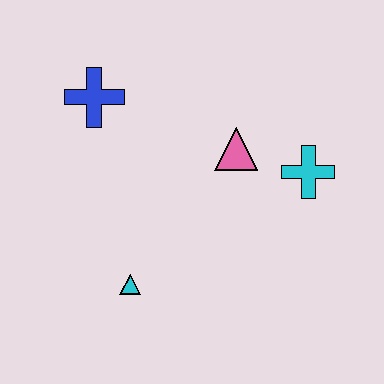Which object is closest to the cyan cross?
The pink triangle is closest to the cyan cross.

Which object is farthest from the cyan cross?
The blue cross is farthest from the cyan cross.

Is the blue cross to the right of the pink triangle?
No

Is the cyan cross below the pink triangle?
Yes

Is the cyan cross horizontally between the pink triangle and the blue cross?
No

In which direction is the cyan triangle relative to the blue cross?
The cyan triangle is below the blue cross.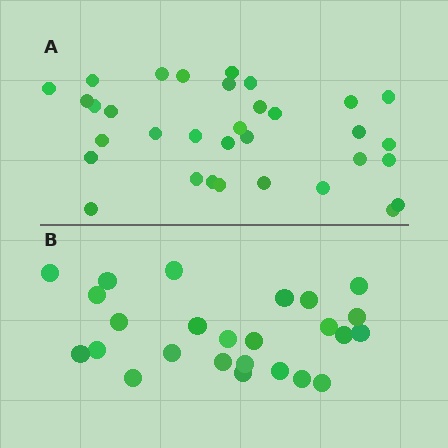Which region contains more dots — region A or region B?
Region A (the top region) has more dots.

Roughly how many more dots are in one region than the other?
Region A has roughly 8 or so more dots than region B.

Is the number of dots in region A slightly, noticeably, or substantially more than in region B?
Region A has noticeably more, but not dramatically so. The ratio is roughly 1.3 to 1.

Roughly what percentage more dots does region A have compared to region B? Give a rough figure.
About 30% more.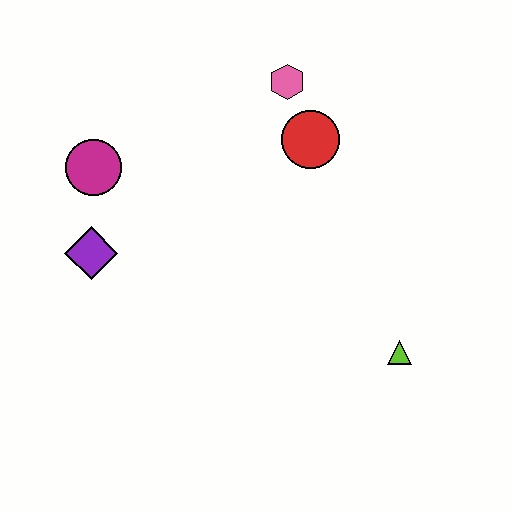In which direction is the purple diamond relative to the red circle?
The purple diamond is to the left of the red circle.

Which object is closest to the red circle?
The pink hexagon is closest to the red circle.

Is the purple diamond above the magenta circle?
No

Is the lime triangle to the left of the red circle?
No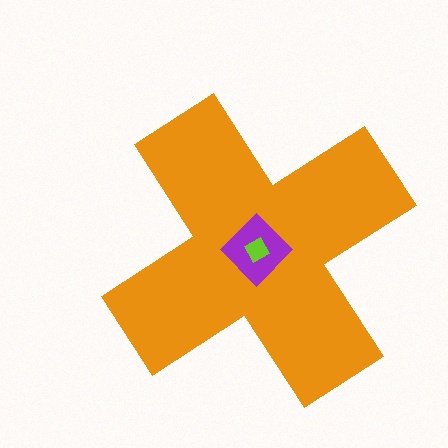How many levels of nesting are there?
3.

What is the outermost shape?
The orange cross.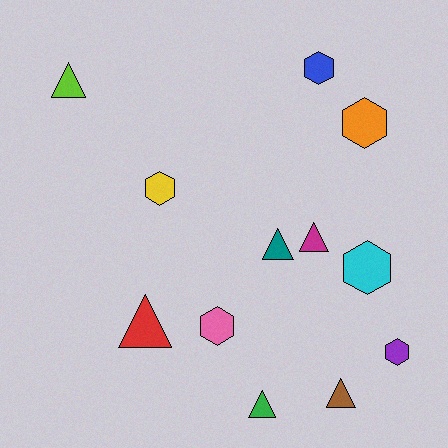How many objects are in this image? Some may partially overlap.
There are 12 objects.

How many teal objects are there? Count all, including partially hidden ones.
There is 1 teal object.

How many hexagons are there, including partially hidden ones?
There are 6 hexagons.